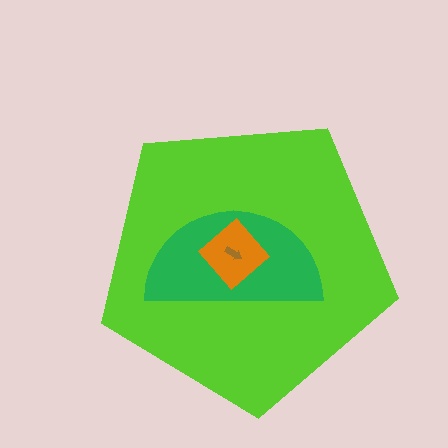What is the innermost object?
The brown arrow.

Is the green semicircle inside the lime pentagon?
Yes.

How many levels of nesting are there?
4.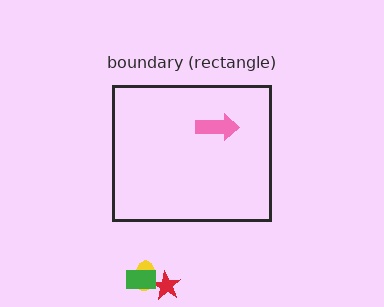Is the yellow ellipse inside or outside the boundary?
Outside.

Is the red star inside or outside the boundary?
Outside.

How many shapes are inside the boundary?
1 inside, 3 outside.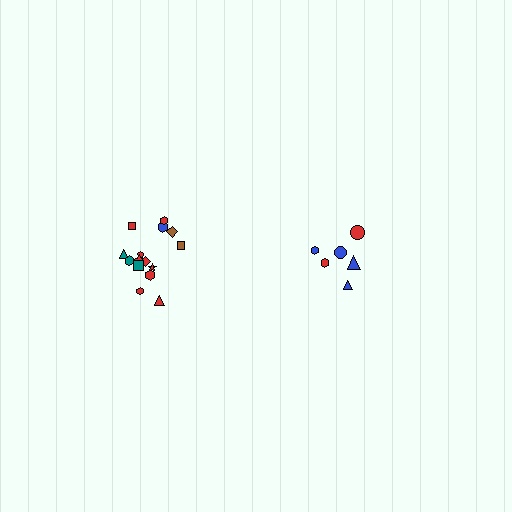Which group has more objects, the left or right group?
The left group.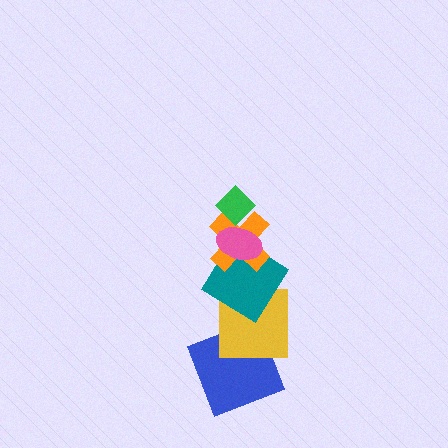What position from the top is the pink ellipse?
The pink ellipse is 2nd from the top.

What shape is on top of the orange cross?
The pink ellipse is on top of the orange cross.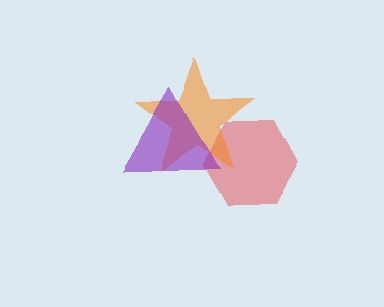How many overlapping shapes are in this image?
There are 3 overlapping shapes in the image.